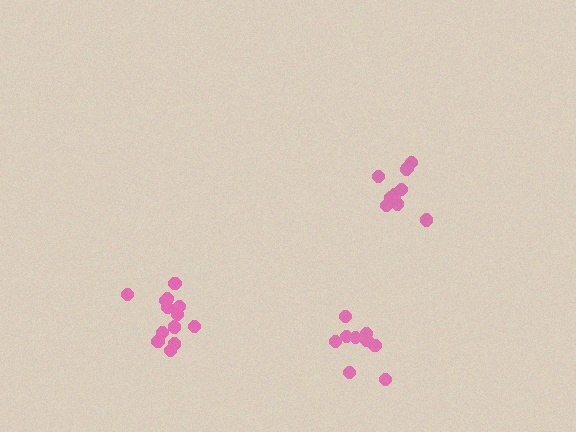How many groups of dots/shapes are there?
There are 3 groups.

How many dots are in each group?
Group 1: 9 dots, Group 2: 10 dots, Group 3: 13 dots (32 total).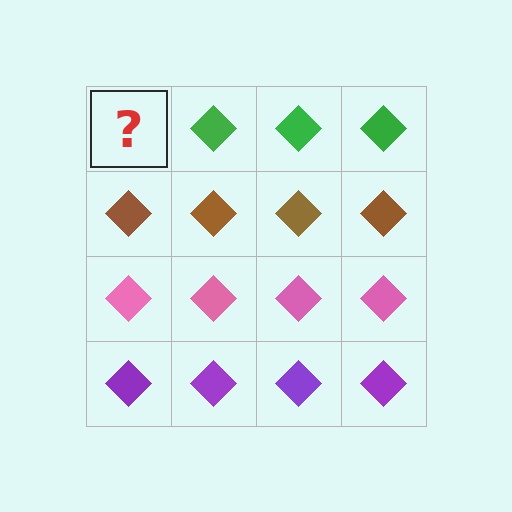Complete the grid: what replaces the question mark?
The question mark should be replaced with a green diamond.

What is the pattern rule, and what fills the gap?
The rule is that each row has a consistent color. The gap should be filled with a green diamond.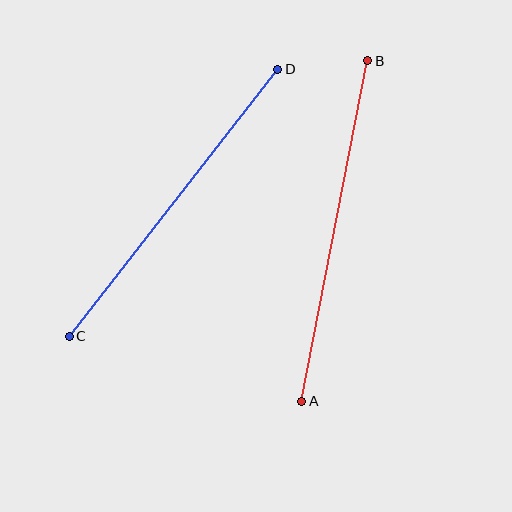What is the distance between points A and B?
The distance is approximately 347 pixels.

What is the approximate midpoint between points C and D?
The midpoint is at approximately (173, 203) pixels.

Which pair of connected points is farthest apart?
Points A and B are farthest apart.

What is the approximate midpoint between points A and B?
The midpoint is at approximately (335, 231) pixels.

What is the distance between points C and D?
The distance is approximately 339 pixels.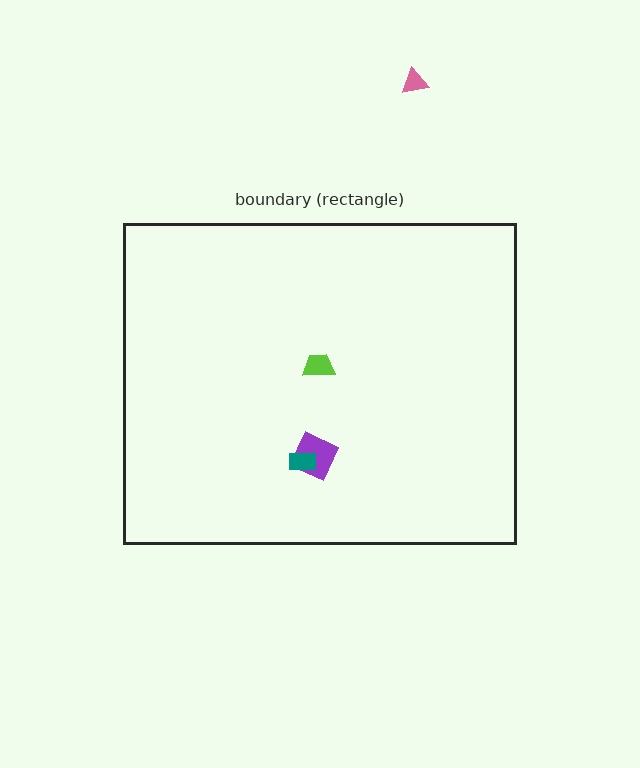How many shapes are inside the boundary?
3 inside, 1 outside.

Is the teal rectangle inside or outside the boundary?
Inside.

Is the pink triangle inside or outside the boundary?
Outside.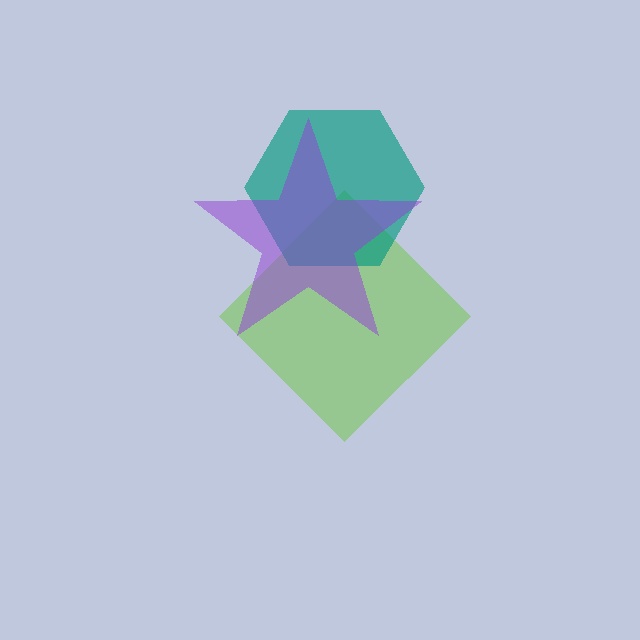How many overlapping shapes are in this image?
There are 3 overlapping shapes in the image.